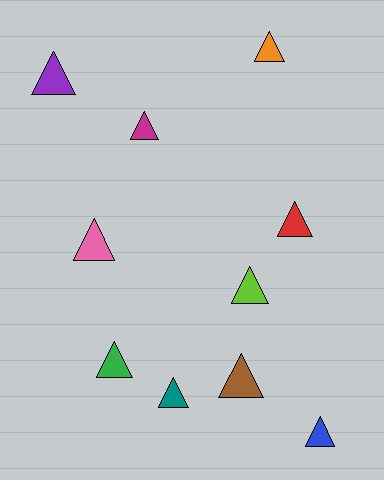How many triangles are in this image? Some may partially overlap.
There are 10 triangles.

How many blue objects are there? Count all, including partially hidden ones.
There is 1 blue object.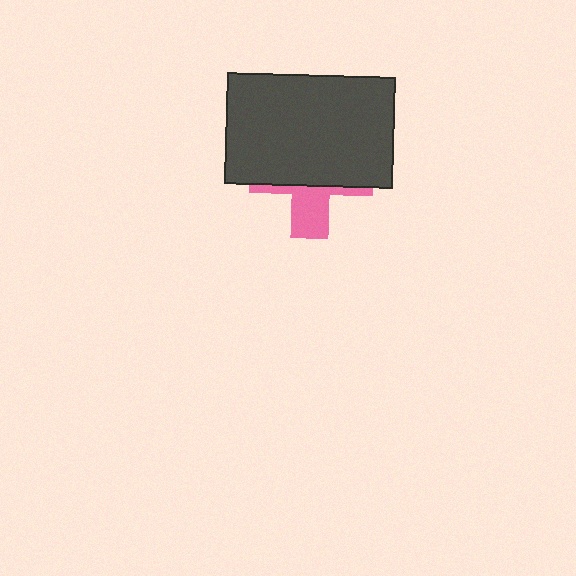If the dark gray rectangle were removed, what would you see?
You would see the complete pink cross.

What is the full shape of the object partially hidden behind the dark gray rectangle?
The partially hidden object is a pink cross.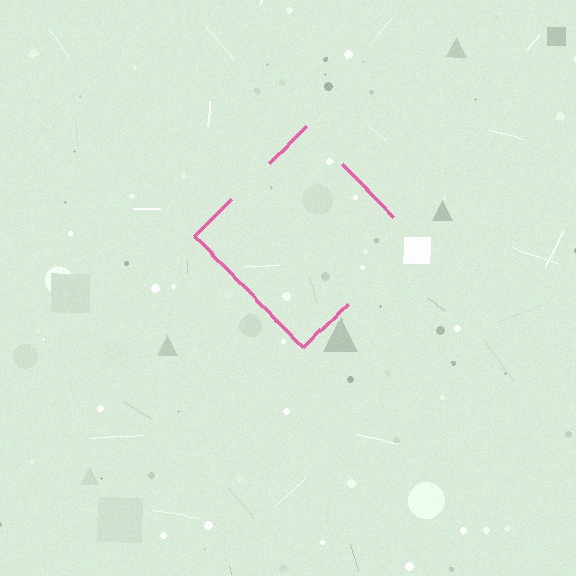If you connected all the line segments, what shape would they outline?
They would outline a diamond.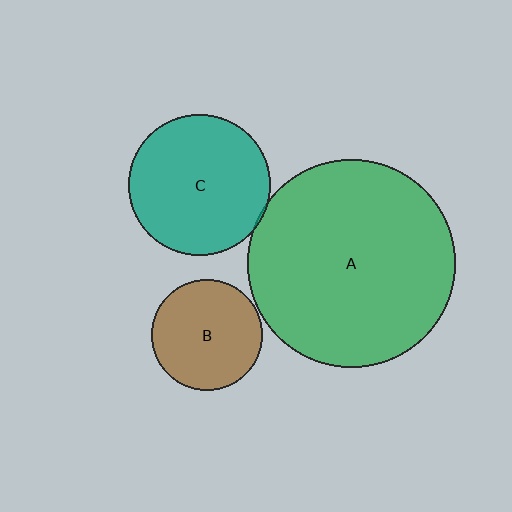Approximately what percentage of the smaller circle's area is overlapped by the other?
Approximately 5%.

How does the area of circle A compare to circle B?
Approximately 3.5 times.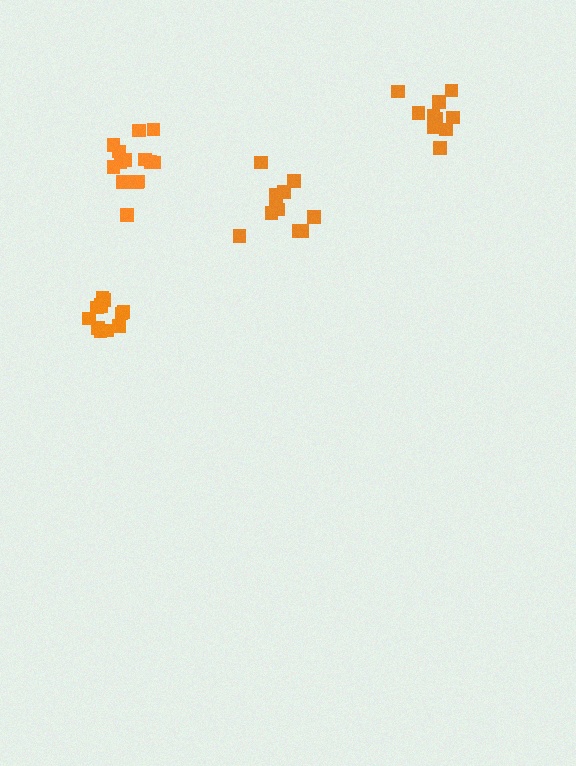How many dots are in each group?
Group 1: 14 dots, Group 2: 12 dots, Group 3: 11 dots, Group 4: 10 dots (47 total).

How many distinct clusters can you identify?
There are 4 distinct clusters.